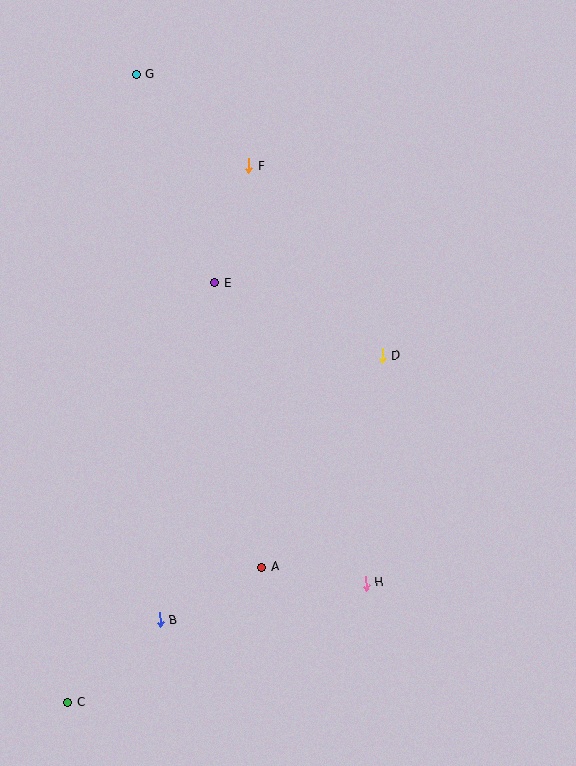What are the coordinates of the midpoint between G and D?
The midpoint between G and D is at (259, 215).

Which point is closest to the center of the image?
Point D at (382, 356) is closest to the center.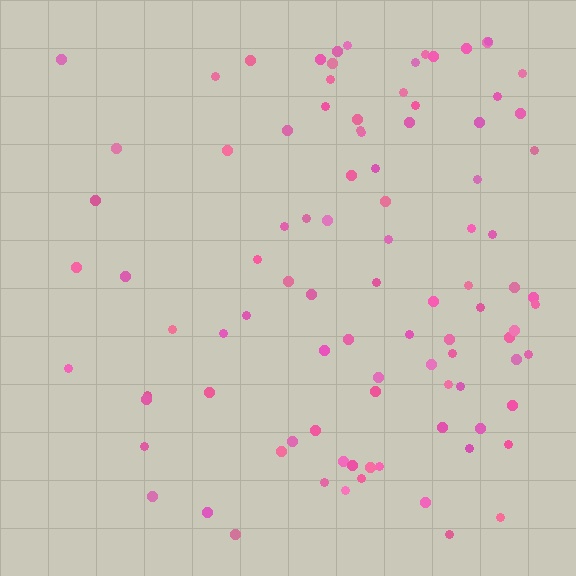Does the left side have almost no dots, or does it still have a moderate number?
Still a moderate number, just noticeably fewer than the right.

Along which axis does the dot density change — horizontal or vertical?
Horizontal.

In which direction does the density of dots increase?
From left to right, with the right side densest.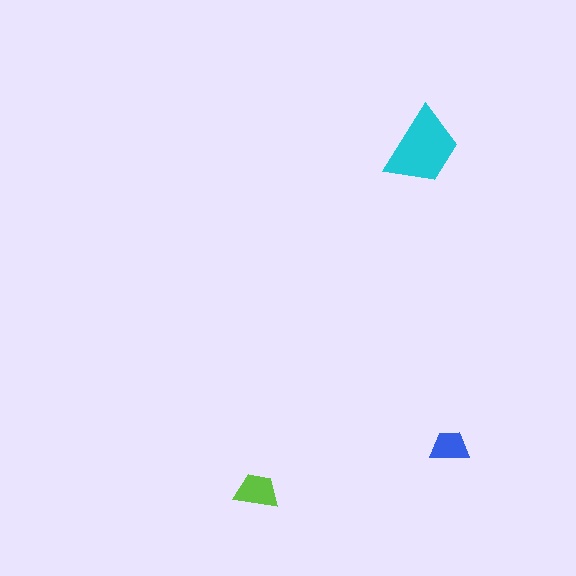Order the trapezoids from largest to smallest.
the cyan one, the lime one, the blue one.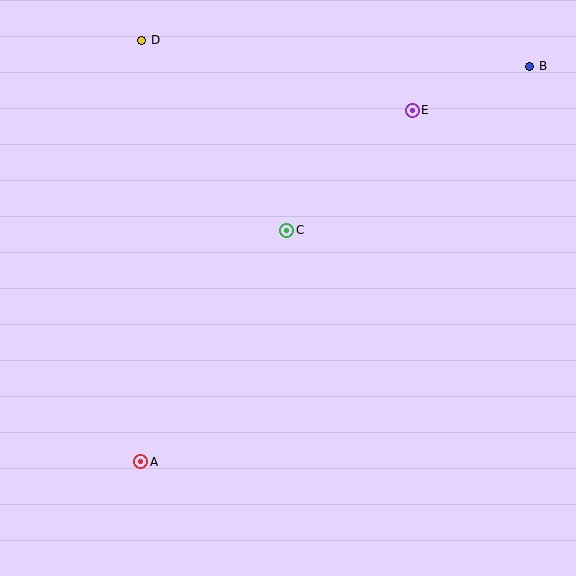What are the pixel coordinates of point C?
Point C is at (287, 230).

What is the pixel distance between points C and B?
The distance between C and B is 293 pixels.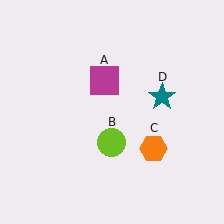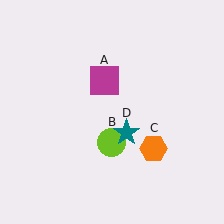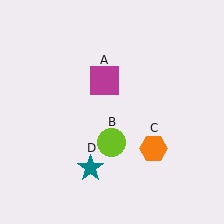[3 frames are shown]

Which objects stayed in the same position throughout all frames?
Magenta square (object A) and lime circle (object B) and orange hexagon (object C) remained stationary.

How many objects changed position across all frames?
1 object changed position: teal star (object D).